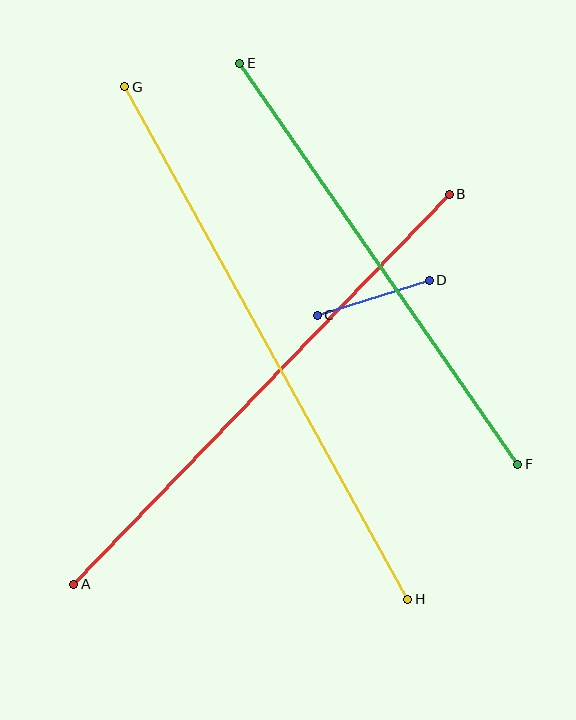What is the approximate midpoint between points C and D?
The midpoint is at approximately (373, 298) pixels.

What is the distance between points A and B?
The distance is approximately 542 pixels.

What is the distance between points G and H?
The distance is approximately 585 pixels.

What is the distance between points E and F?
The distance is approximately 488 pixels.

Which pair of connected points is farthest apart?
Points G and H are farthest apart.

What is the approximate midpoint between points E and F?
The midpoint is at approximately (379, 264) pixels.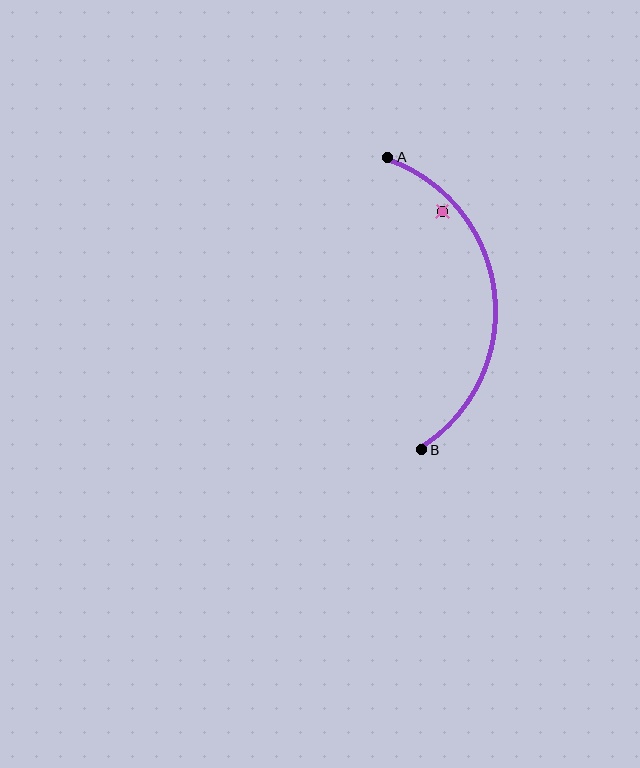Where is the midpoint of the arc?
The arc midpoint is the point on the curve farthest from the straight line joining A and B. It sits to the right of that line.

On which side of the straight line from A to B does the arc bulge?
The arc bulges to the right of the straight line connecting A and B.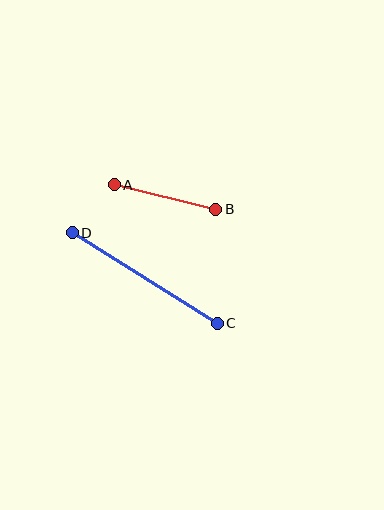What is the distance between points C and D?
The distance is approximately 171 pixels.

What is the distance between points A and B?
The distance is approximately 104 pixels.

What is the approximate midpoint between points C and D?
The midpoint is at approximately (145, 278) pixels.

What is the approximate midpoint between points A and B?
The midpoint is at approximately (165, 197) pixels.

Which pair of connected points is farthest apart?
Points C and D are farthest apart.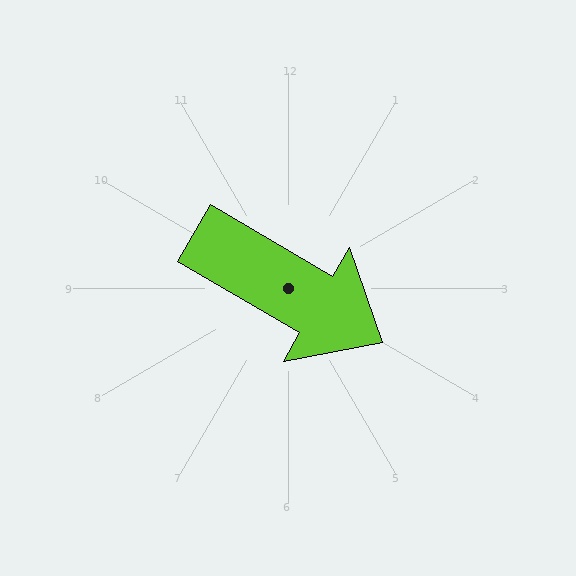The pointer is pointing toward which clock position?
Roughly 4 o'clock.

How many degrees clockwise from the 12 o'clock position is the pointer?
Approximately 120 degrees.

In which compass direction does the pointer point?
Southeast.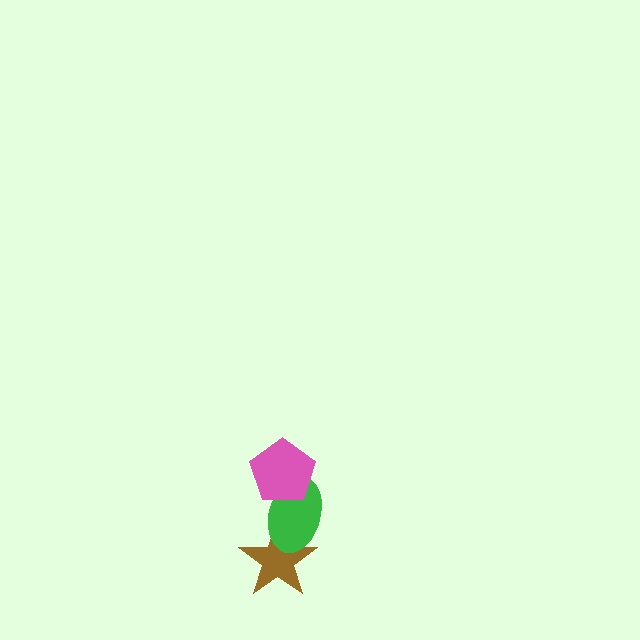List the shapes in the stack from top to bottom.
From top to bottom: the pink pentagon, the green ellipse, the brown star.